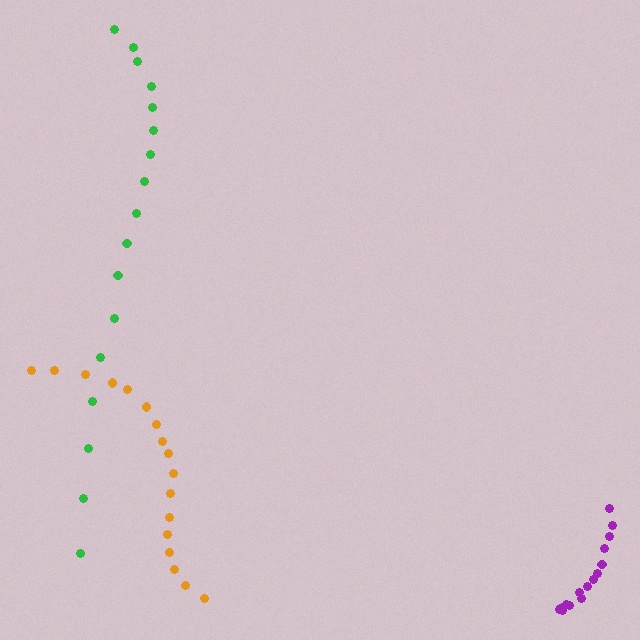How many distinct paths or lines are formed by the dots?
There are 3 distinct paths.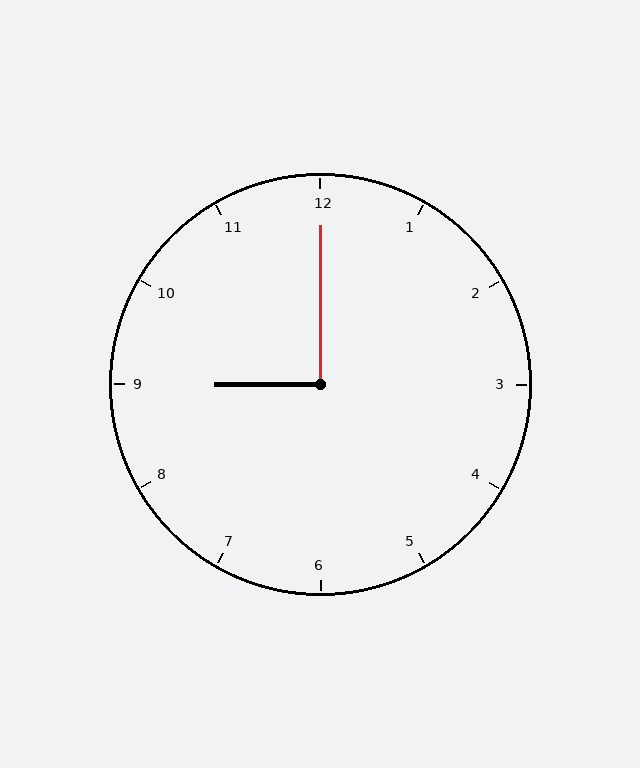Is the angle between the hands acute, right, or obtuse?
It is right.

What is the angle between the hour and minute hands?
Approximately 90 degrees.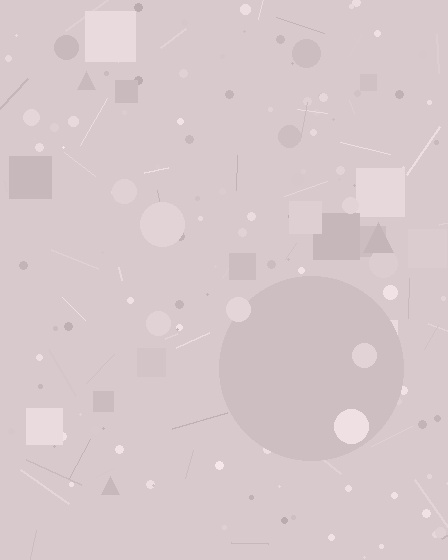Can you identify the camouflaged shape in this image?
The camouflaged shape is a circle.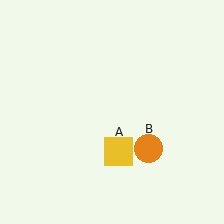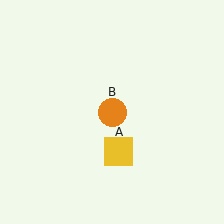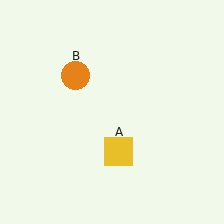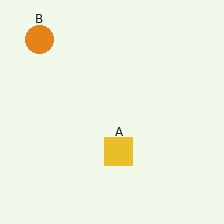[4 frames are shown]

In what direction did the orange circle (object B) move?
The orange circle (object B) moved up and to the left.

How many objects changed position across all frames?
1 object changed position: orange circle (object B).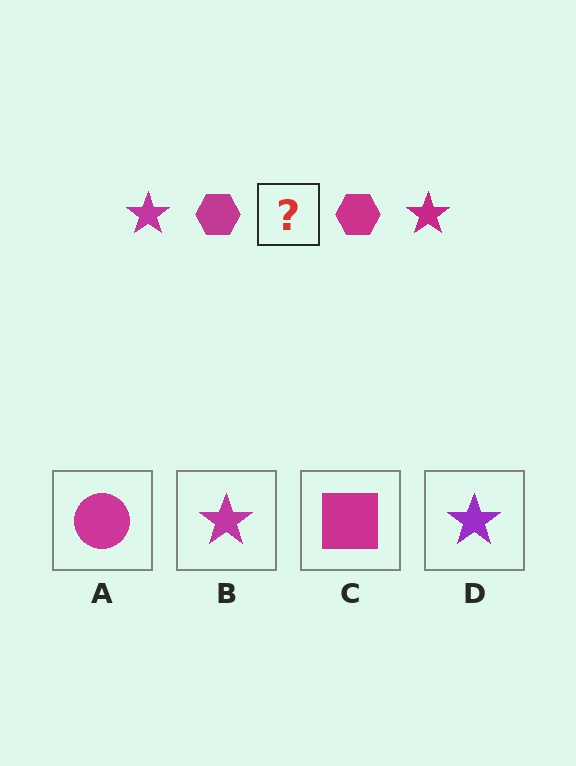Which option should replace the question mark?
Option B.